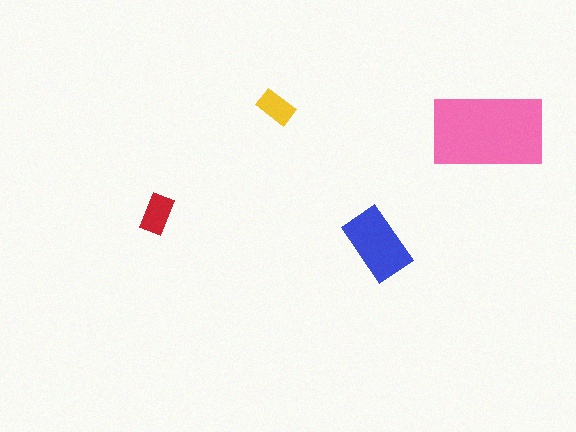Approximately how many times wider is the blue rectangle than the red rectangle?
About 2 times wider.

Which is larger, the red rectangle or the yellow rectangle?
The red one.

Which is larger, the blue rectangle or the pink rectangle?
The pink one.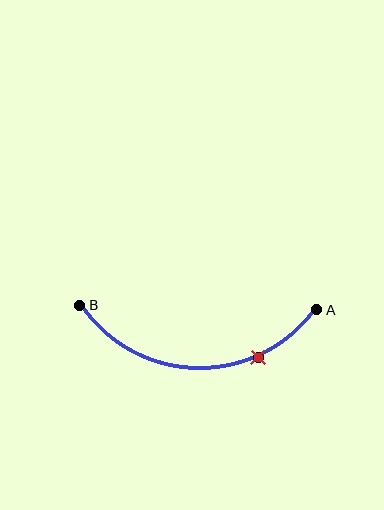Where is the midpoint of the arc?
The arc midpoint is the point on the curve farthest from the straight line joining A and B. It sits below that line.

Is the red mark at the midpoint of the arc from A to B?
No. The red mark lies on the arc but is closer to endpoint A. The arc midpoint would be at the point on the curve equidistant along the arc from both A and B.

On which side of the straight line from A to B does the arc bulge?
The arc bulges below the straight line connecting A and B.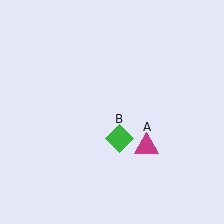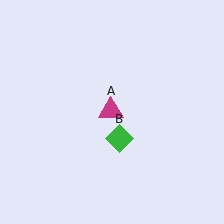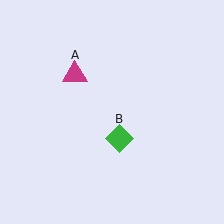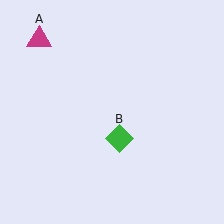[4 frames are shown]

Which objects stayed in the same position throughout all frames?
Green diamond (object B) remained stationary.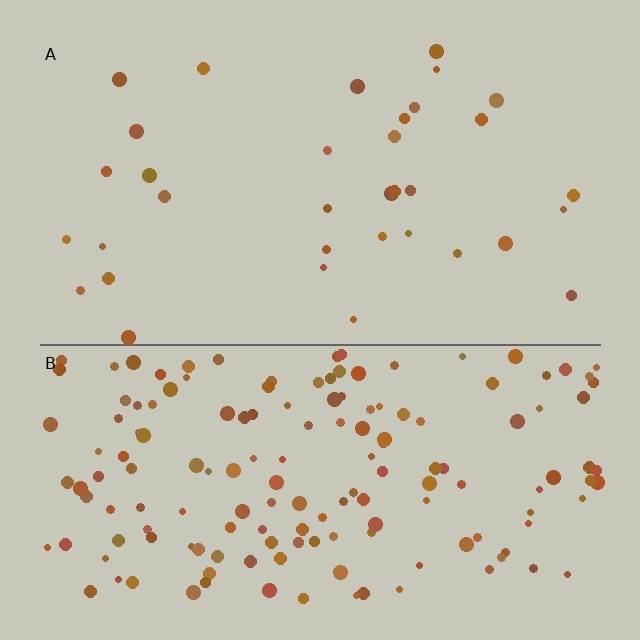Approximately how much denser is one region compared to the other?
Approximately 4.6× — region B over region A.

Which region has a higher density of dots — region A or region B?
B (the bottom).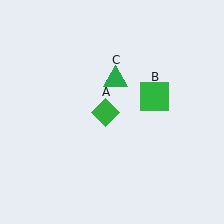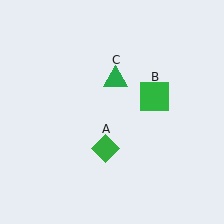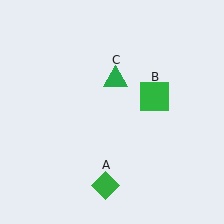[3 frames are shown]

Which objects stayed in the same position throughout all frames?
Green square (object B) and green triangle (object C) remained stationary.